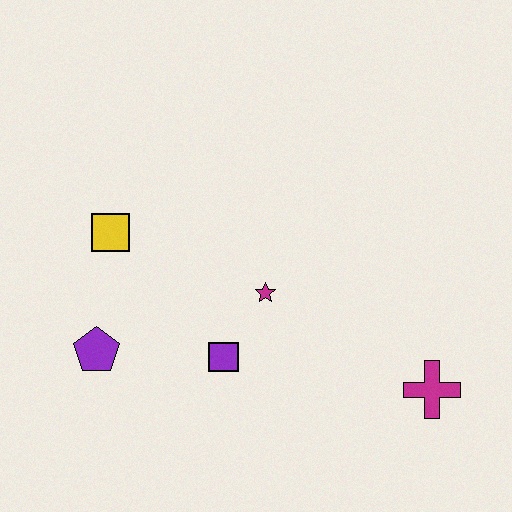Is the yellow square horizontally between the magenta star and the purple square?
No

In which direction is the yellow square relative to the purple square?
The yellow square is above the purple square.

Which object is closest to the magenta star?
The purple square is closest to the magenta star.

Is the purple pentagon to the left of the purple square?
Yes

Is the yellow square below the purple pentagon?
No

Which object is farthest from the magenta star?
The magenta cross is farthest from the magenta star.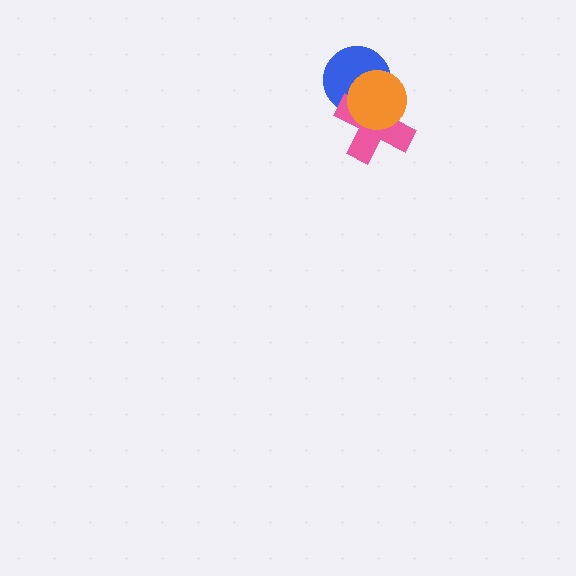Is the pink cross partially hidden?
Yes, it is partially covered by another shape.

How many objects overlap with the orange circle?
2 objects overlap with the orange circle.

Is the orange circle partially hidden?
No, no other shape covers it.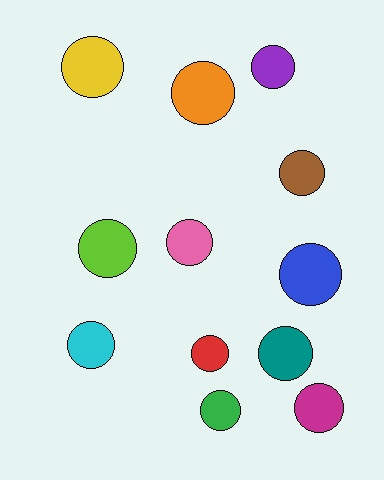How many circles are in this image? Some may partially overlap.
There are 12 circles.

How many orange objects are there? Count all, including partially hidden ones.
There is 1 orange object.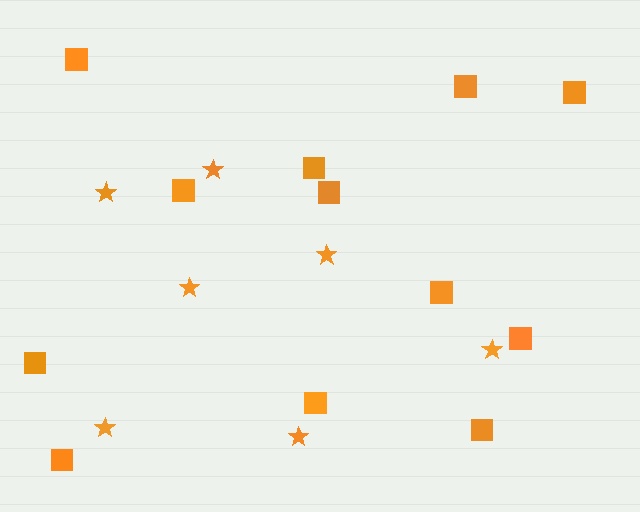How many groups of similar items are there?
There are 2 groups: one group of squares (12) and one group of stars (7).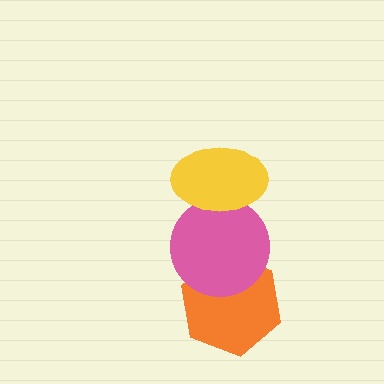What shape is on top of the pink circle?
The yellow ellipse is on top of the pink circle.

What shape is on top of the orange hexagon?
The pink circle is on top of the orange hexagon.